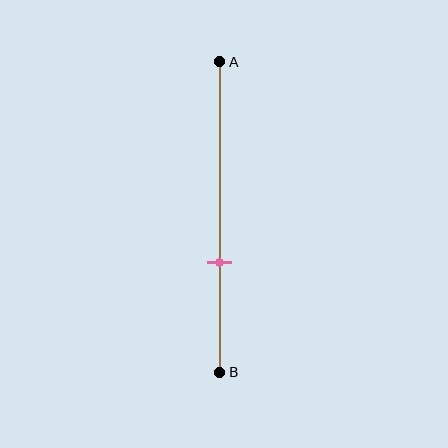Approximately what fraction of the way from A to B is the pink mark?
The pink mark is approximately 65% of the way from A to B.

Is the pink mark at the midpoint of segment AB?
No, the mark is at about 65% from A, not at the 50% midpoint.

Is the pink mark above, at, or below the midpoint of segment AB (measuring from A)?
The pink mark is below the midpoint of segment AB.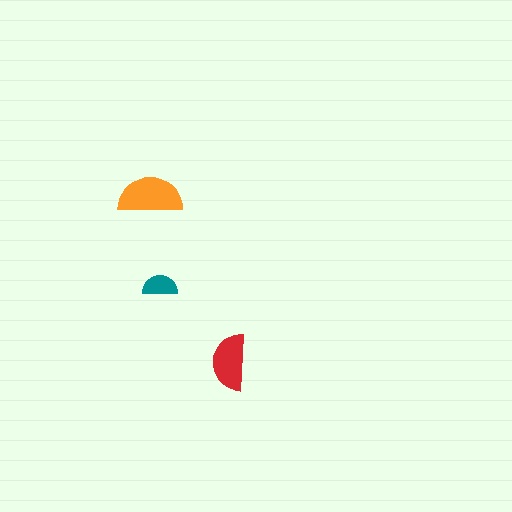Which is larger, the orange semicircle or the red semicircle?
The orange one.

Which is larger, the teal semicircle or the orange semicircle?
The orange one.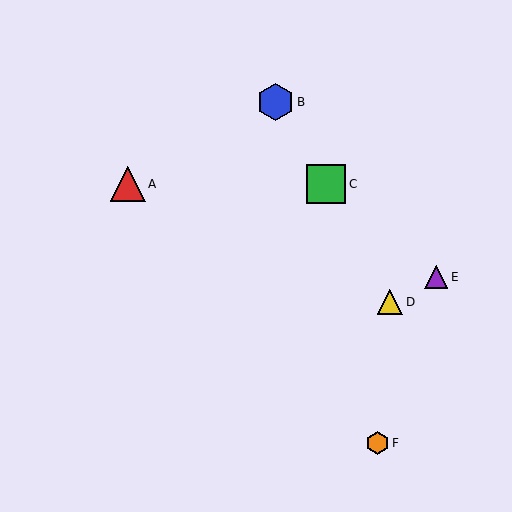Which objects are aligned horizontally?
Objects A, C are aligned horizontally.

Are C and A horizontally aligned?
Yes, both are at y≈184.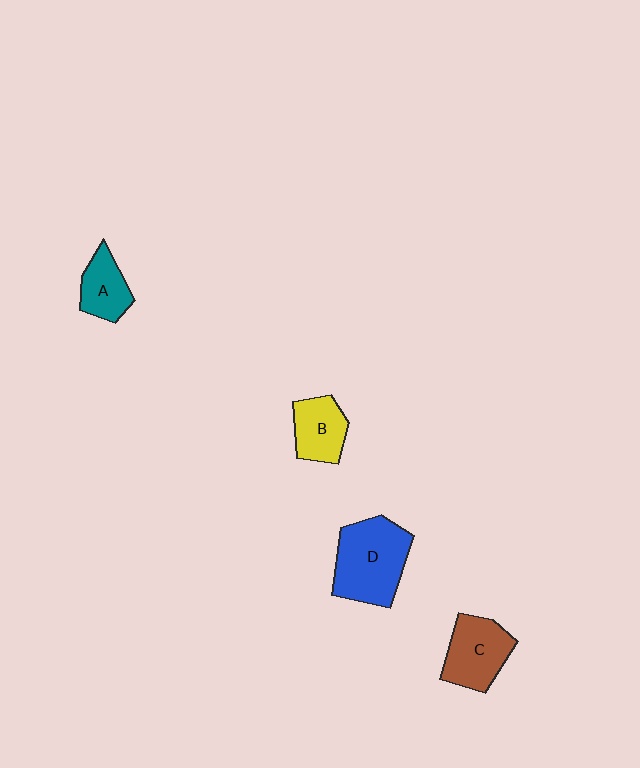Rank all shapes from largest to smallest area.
From largest to smallest: D (blue), C (brown), B (yellow), A (teal).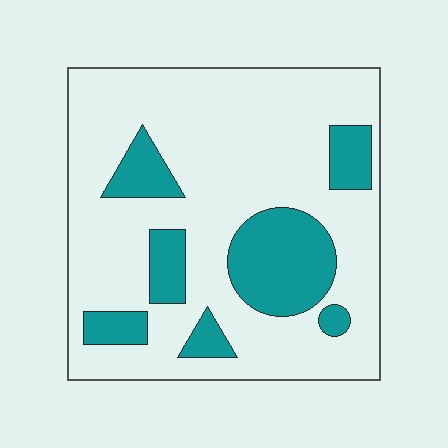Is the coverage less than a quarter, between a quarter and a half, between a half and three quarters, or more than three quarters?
Less than a quarter.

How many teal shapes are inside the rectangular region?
7.